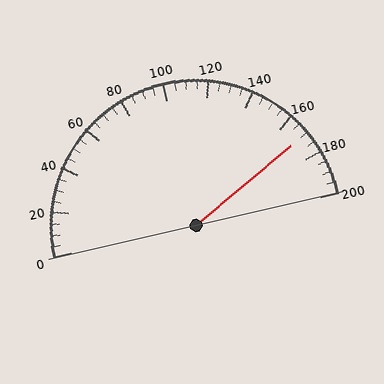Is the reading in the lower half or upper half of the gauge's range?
The reading is in the upper half of the range (0 to 200).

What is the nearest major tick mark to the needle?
The nearest major tick mark is 160.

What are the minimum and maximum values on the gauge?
The gauge ranges from 0 to 200.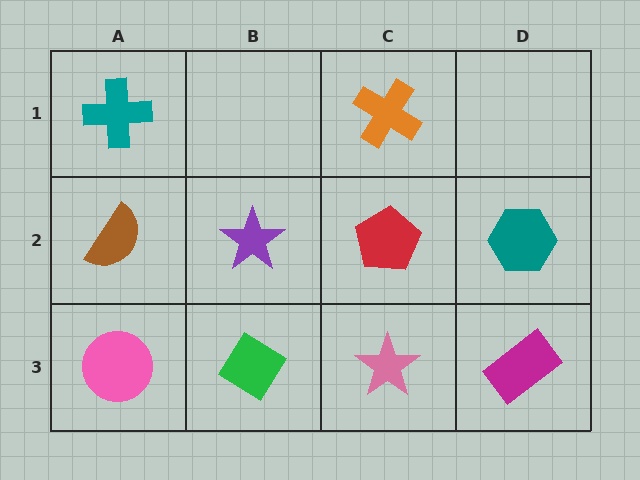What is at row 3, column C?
A pink star.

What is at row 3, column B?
A green diamond.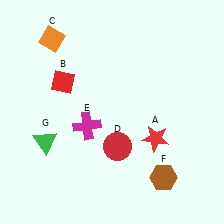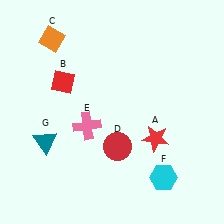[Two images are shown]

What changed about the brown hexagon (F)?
In Image 1, F is brown. In Image 2, it changed to cyan.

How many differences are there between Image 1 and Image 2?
There are 3 differences between the two images.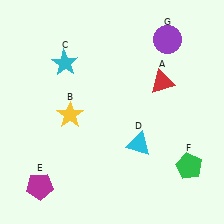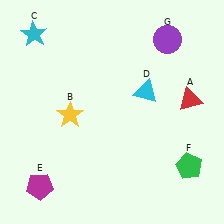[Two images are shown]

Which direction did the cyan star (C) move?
The cyan star (C) moved left.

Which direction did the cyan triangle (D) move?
The cyan triangle (D) moved up.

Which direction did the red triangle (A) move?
The red triangle (A) moved right.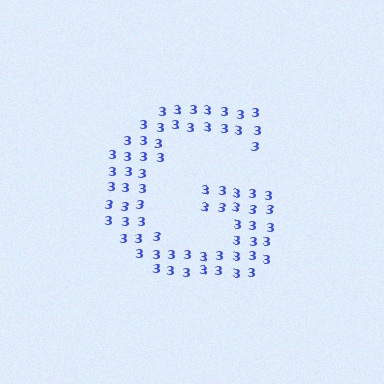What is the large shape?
The large shape is the letter G.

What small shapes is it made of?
It is made of small digit 3's.